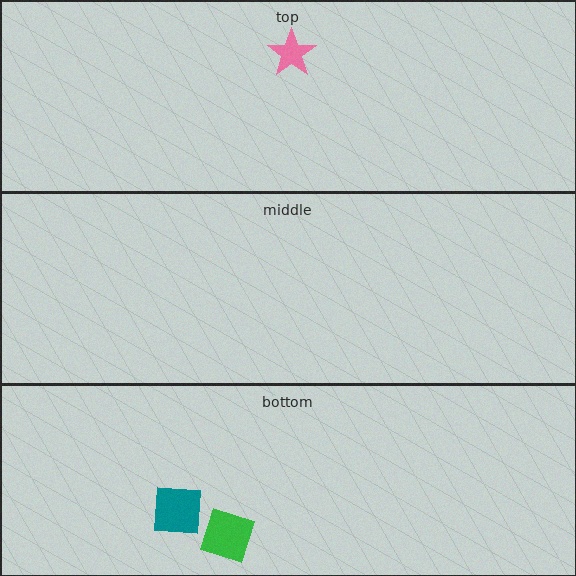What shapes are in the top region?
The pink star.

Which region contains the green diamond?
The bottom region.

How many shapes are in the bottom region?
2.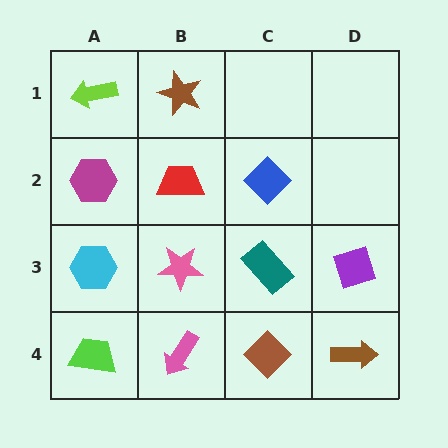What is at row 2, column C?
A blue diamond.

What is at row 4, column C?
A brown diamond.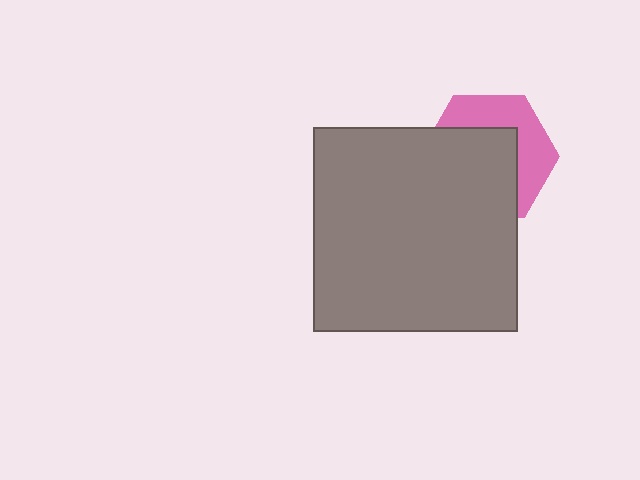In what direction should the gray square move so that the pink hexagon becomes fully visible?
The gray square should move toward the lower-left. That is the shortest direction to clear the overlap and leave the pink hexagon fully visible.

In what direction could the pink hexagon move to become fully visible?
The pink hexagon could move toward the upper-right. That would shift it out from behind the gray square entirely.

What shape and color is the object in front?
The object in front is a gray square.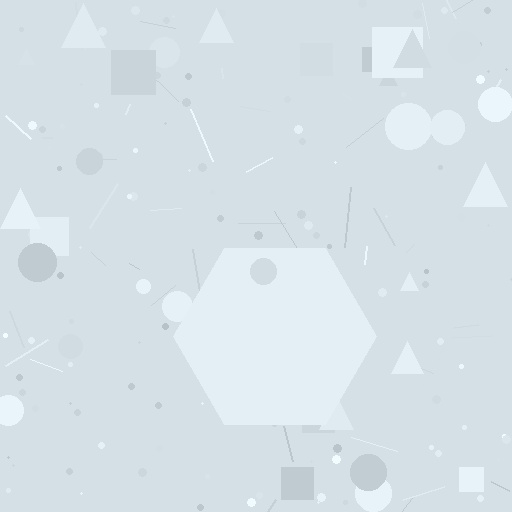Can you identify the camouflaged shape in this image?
The camouflaged shape is a hexagon.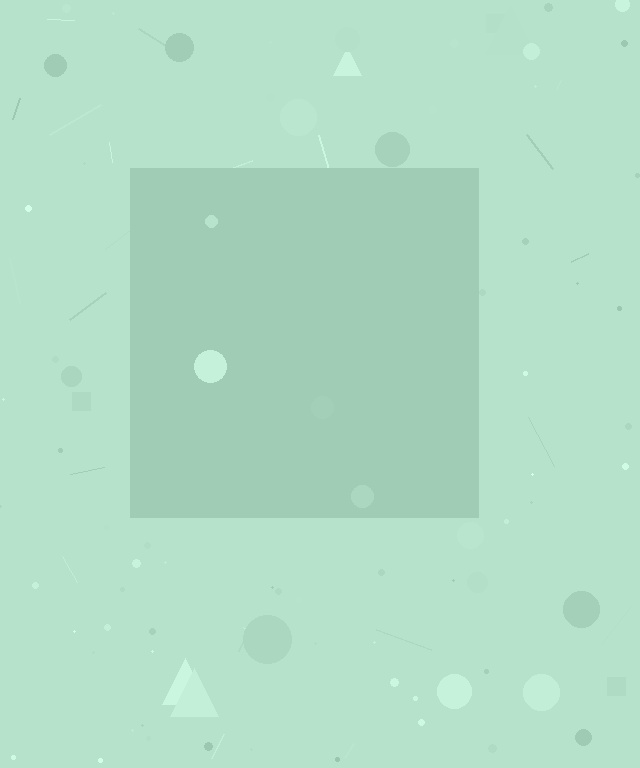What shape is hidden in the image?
A square is hidden in the image.